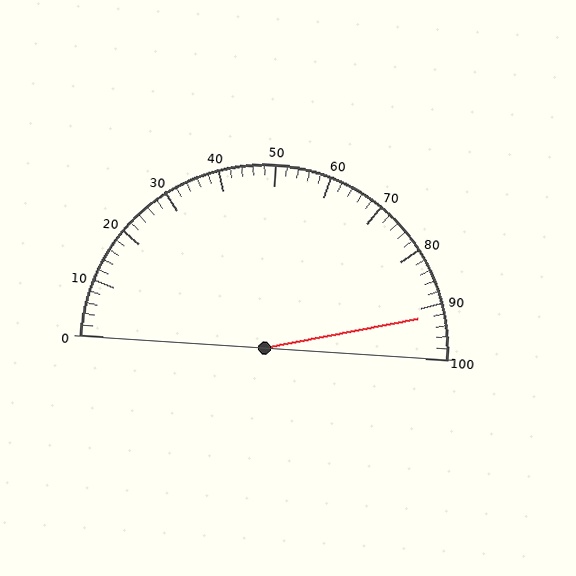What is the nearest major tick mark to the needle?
The nearest major tick mark is 90.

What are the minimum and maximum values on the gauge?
The gauge ranges from 0 to 100.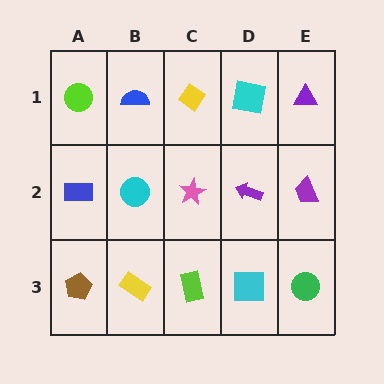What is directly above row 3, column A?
A blue rectangle.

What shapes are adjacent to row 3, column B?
A cyan circle (row 2, column B), a brown pentagon (row 3, column A), a lime rectangle (row 3, column C).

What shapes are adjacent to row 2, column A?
A lime circle (row 1, column A), a brown pentagon (row 3, column A), a cyan circle (row 2, column B).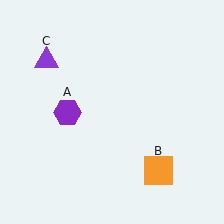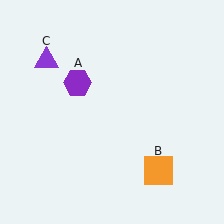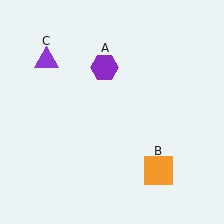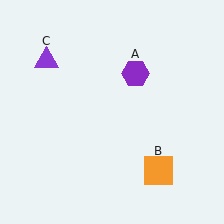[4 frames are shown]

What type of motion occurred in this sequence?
The purple hexagon (object A) rotated clockwise around the center of the scene.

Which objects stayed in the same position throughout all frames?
Orange square (object B) and purple triangle (object C) remained stationary.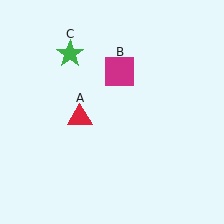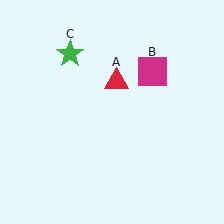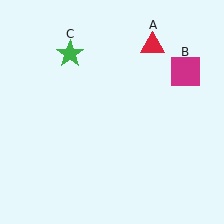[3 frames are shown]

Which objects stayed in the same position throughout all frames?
Green star (object C) remained stationary.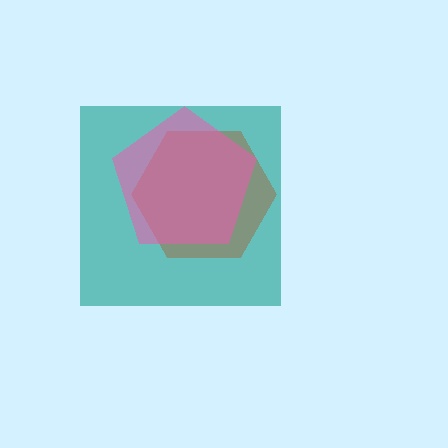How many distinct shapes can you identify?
There are 3 distinct shapes: a teal square, a brown hexagon, a pink pentagon.